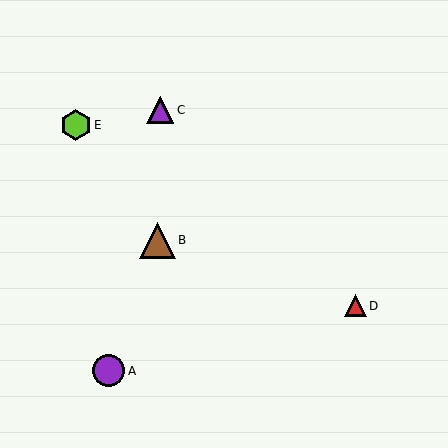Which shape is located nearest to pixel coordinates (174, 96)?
The purple triangle (labeled C) at (160, 110) is nearest to that location.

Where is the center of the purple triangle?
The center of the purple triangle is at (160, 110).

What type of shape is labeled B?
Shape B is a brown triangle.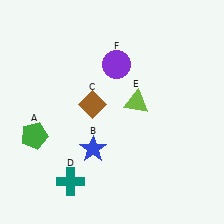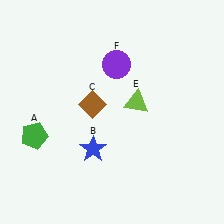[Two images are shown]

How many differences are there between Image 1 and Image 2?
There is 1 difference between the two images.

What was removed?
The teal cross (D) was removed in Image 2.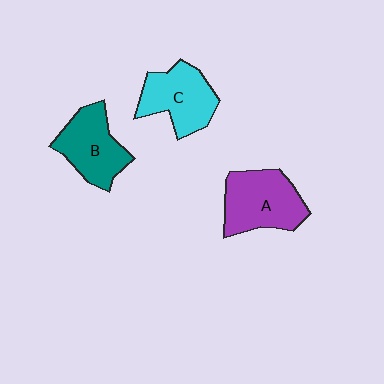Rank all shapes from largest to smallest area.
From largest to smallest: A (purple), C (cyan), B (teal).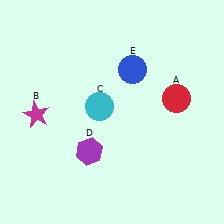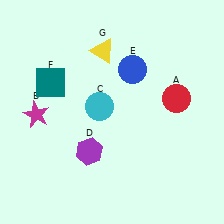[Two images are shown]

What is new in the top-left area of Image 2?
A yellow triangle (G) was added in the top-left area of Image 2.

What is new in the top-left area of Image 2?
A teal square (F) was added in the top-left area of Image 2.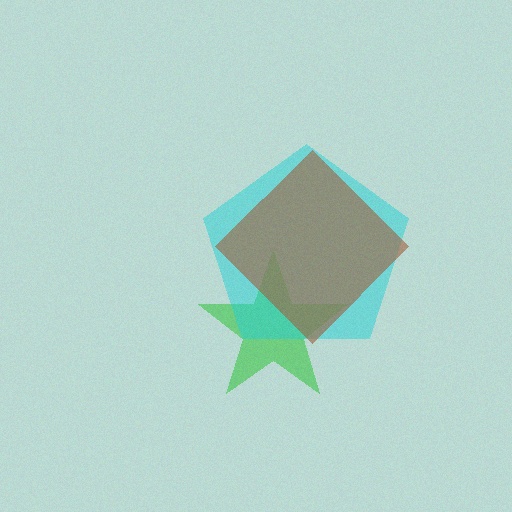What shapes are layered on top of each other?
The layered shapes are: a green star, a cyan pentagon, a brown diamond.